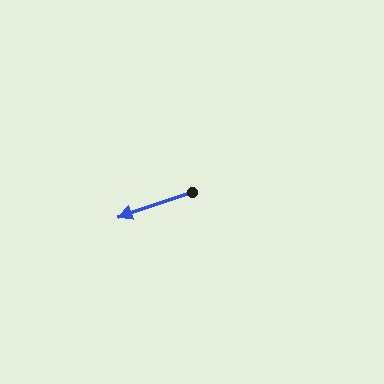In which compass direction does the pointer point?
West.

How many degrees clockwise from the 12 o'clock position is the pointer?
Approximately 251 degrees.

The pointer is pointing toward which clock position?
Roughly 8 o'clock.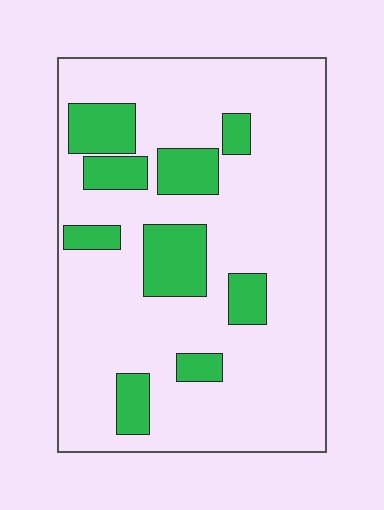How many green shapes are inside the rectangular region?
9.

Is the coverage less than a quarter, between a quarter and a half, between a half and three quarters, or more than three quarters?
Less than a quarter.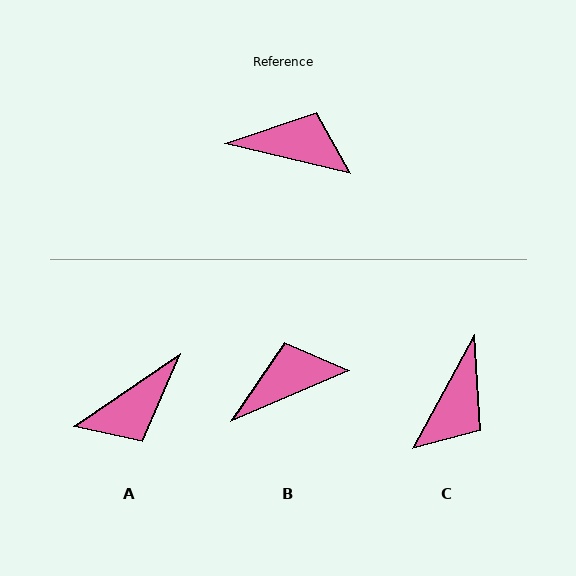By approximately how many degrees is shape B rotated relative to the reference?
Approximately 37 degrees counter-clockwise.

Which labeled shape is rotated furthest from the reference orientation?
A, about 132 degrees away.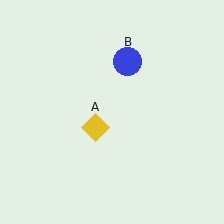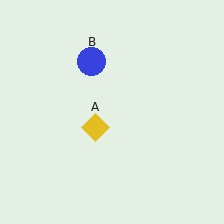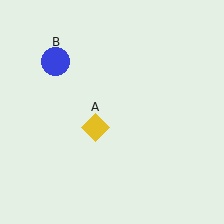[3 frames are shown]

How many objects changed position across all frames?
1 object changed position: blue circle (object B).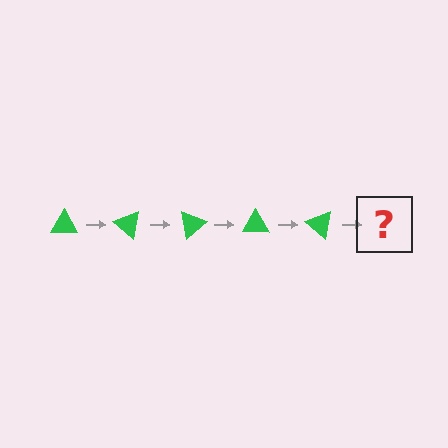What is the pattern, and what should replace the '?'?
The pattern is that the triangle rotates 40 degrees each step. The '?' should be a green triangle rotated 200 degrees.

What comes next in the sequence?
The next element should be a green triangle rotated 200 degrees.